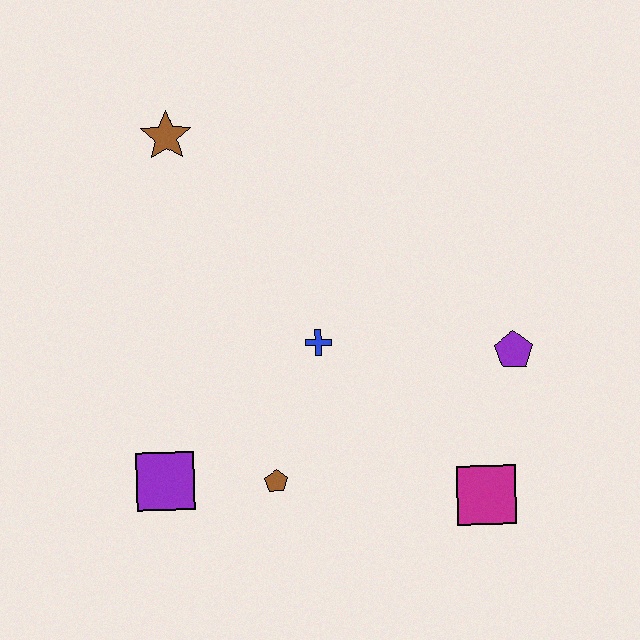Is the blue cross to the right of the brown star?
Yes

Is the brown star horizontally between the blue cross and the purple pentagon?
No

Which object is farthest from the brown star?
The magenta square is farthest from the brown star.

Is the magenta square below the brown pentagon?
Yes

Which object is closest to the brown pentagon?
The purple square is closest to the brown pentagon.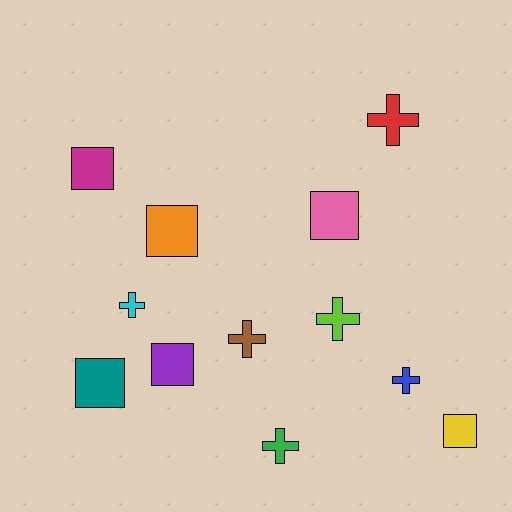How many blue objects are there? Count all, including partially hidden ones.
There is 1 blue object.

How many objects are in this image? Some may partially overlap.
There are 12 objects.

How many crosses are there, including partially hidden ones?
There are 6 crosses.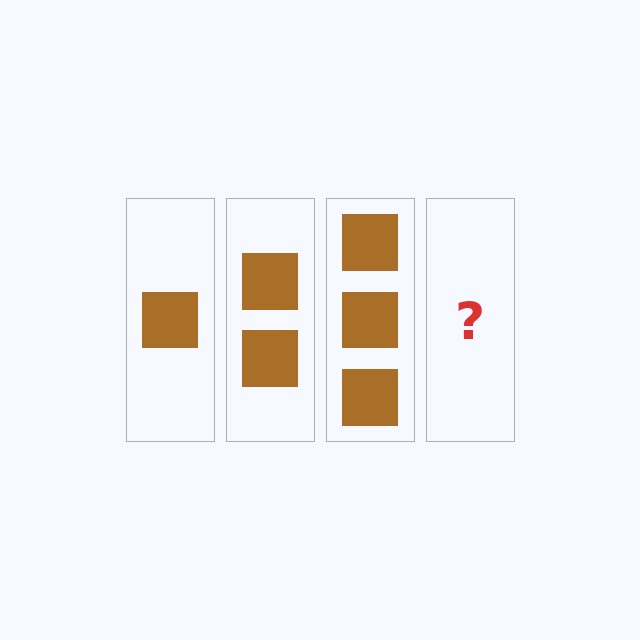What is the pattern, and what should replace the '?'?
The pattern is that each step adds one more square. The '?' should be 4 squares.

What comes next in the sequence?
The next element should be 4 squares.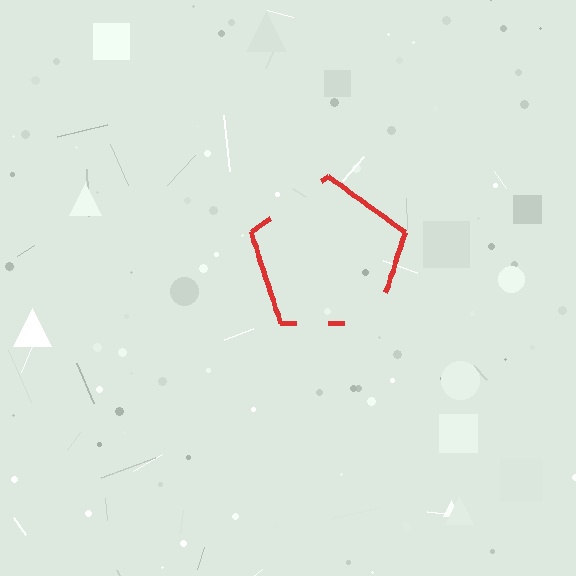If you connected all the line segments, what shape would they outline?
They would outline a pentagon.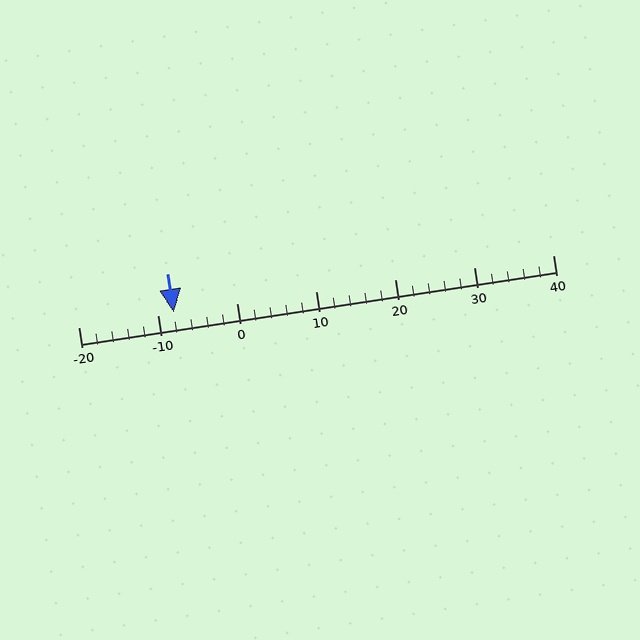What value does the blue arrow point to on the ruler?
The blue arrow points to approximately -8.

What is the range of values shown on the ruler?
The ruler shows values from -20 to 40.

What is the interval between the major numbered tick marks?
The major tick marks are spaced 10 units apart.